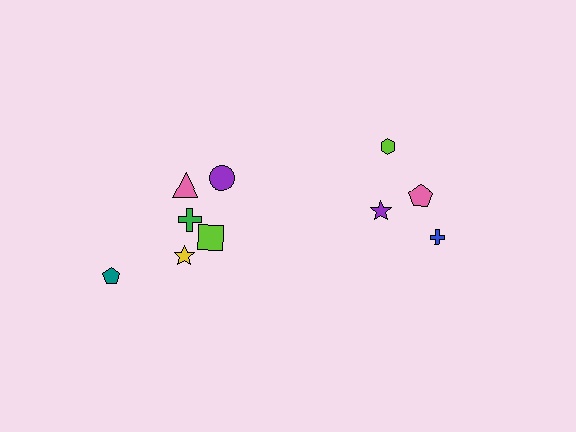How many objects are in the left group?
There are 6 objects.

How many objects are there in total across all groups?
There are 10 objects.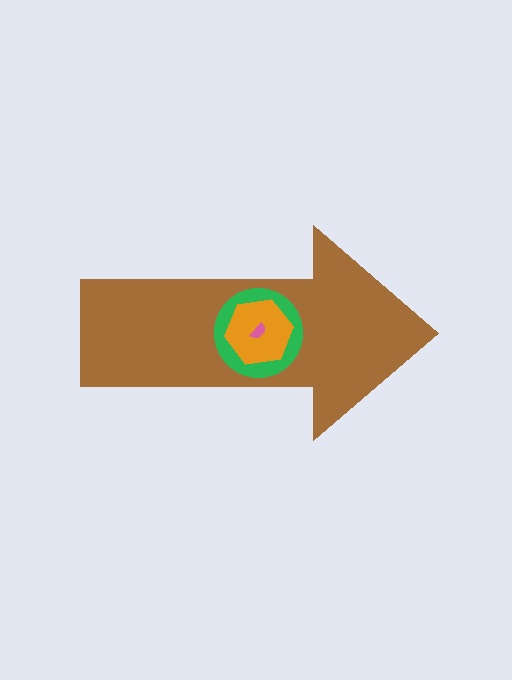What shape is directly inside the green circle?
The orange hexagon.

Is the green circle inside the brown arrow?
Yes.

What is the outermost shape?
The brown arrow.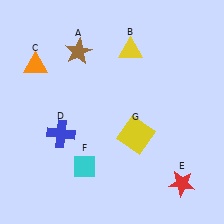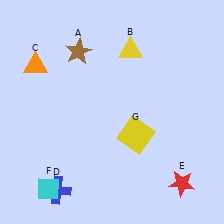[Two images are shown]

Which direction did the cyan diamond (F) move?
The cyan diamond (F) moved left.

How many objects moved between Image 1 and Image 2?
2 objects moved between the two images.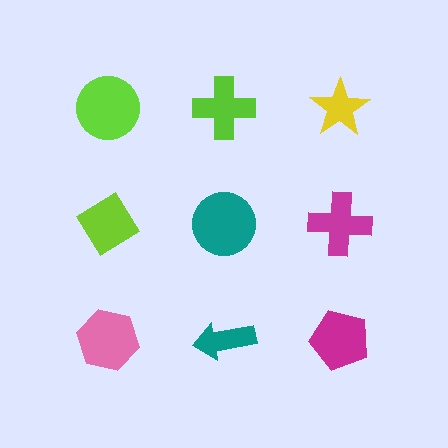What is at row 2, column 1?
A lime diamond.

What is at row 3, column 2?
A teal arrow.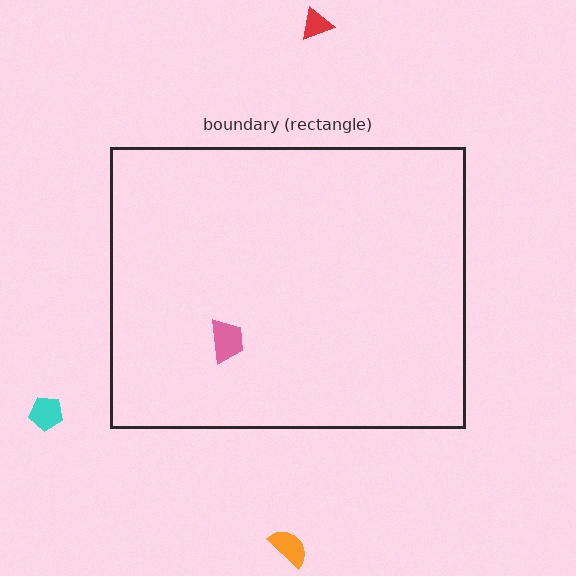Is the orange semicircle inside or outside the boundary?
Outside.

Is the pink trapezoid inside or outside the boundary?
Inside.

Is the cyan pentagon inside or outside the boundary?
Outside.